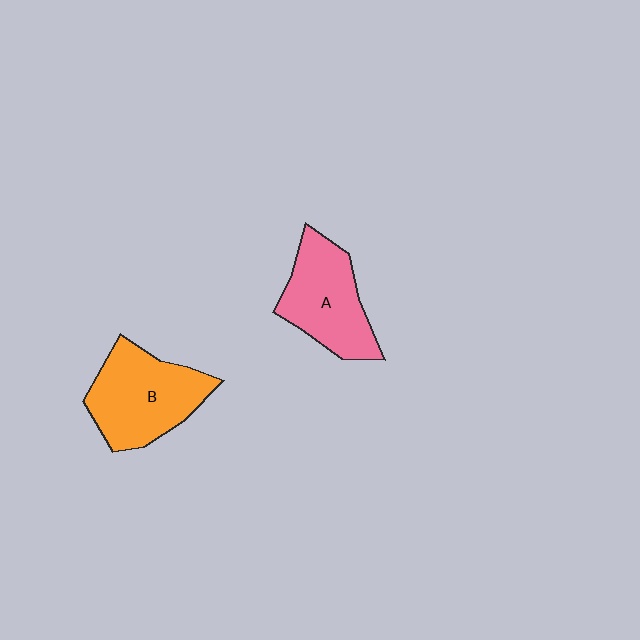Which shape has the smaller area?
Shape A (pink).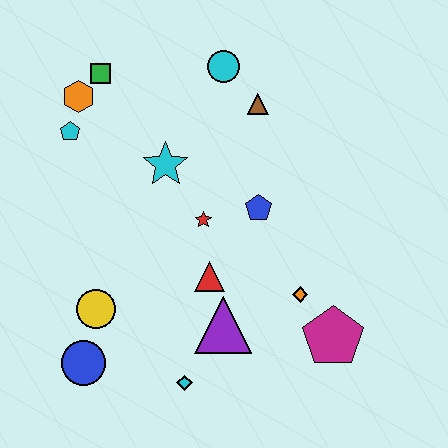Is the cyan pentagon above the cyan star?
Yes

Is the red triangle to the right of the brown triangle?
No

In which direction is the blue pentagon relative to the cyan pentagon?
The blue pentagon is to the right of the cyan pentagon.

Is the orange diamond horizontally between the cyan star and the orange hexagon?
No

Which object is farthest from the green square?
The magenta pentagon is farthest from the green square.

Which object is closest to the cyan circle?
The brown triangle is closest to the cyan circle.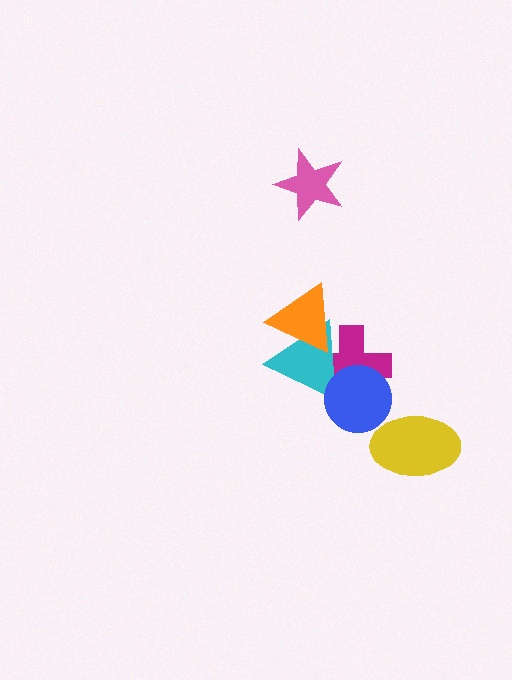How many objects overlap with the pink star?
0 objects overlap with the pink star.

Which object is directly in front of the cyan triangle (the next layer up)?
The orange triangle is directly in front of the cyan triangle.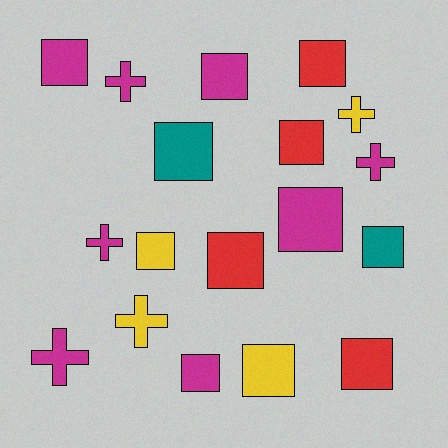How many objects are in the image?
There are 18 objects.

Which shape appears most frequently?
Square, with 12 objects.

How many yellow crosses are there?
There are 2 yellow crosses.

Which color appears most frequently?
Magenta, with 8 objects.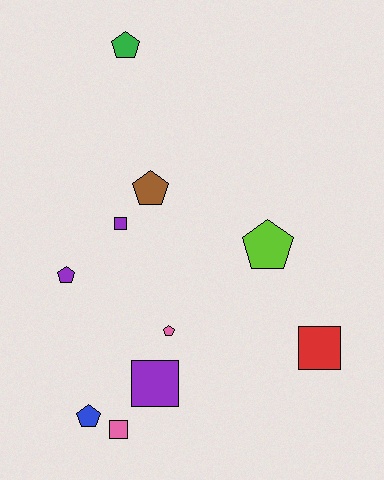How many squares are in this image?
There are 4 squares.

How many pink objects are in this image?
There are 2 pink objects.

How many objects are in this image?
There are 10 objects.